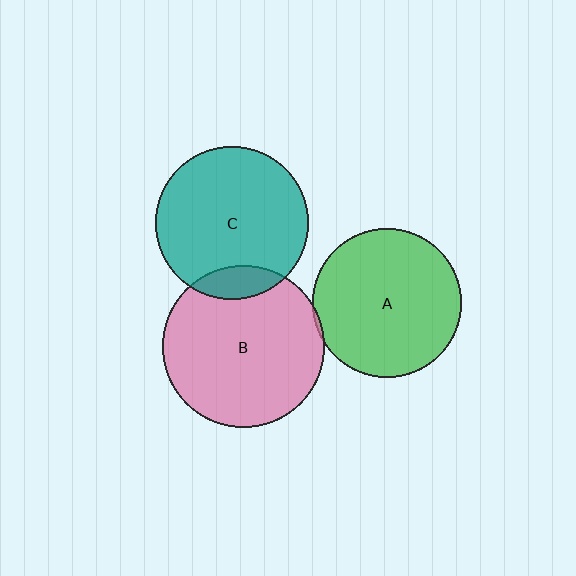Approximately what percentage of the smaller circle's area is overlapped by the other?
Approximately 5%.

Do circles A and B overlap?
Yes.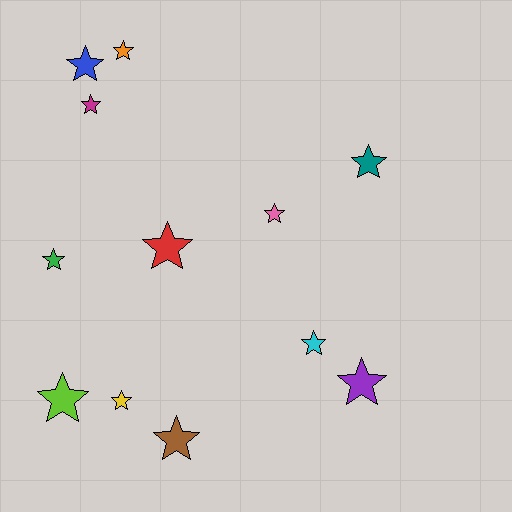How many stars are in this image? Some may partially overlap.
There are 12 stars.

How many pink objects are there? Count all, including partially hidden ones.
There is 1 pink object.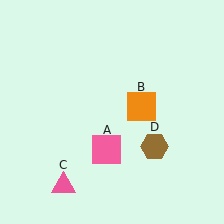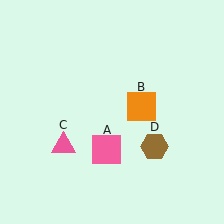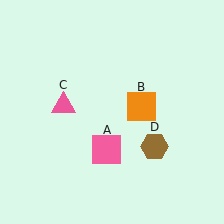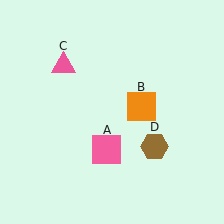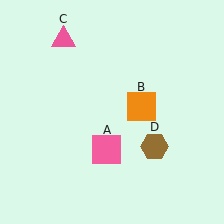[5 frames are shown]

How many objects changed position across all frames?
1 object changed position: pink triangle (object C).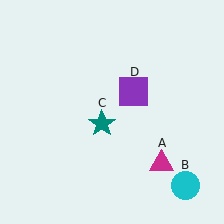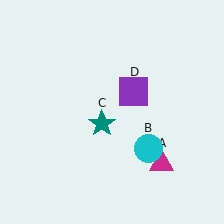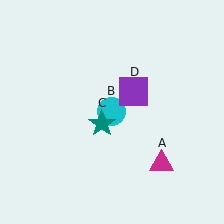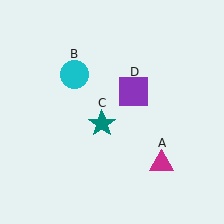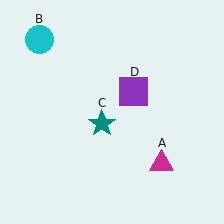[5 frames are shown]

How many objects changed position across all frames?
1 object changed position: cyan circle (object B).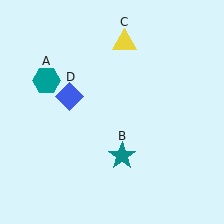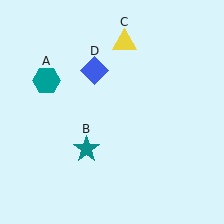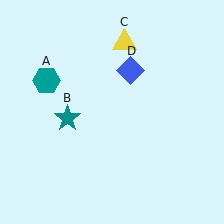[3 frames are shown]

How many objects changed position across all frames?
2 objects changed position: teal star (object B), blue diamond (object D).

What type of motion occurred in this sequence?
The teal star (object B), blue diamond (object D) rotated clockwise around the center of the scene.